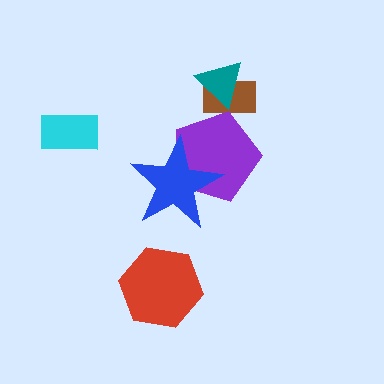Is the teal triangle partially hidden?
No, no other shape covers it.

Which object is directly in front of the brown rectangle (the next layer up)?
The teal triangle is directly in front of the brown rectangle.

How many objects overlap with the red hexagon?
0 objects overlap with the red hexagon.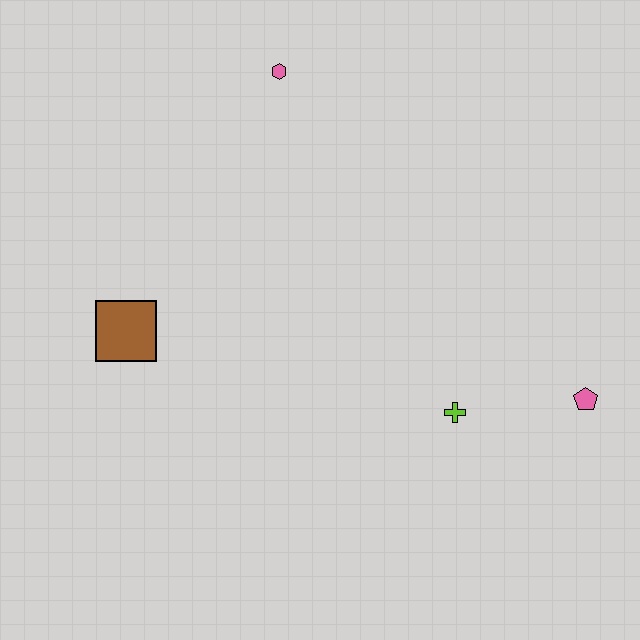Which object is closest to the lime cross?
The pink pentagon is closest to the lime cross.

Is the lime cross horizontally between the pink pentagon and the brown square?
Yes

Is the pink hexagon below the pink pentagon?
No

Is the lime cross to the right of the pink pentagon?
No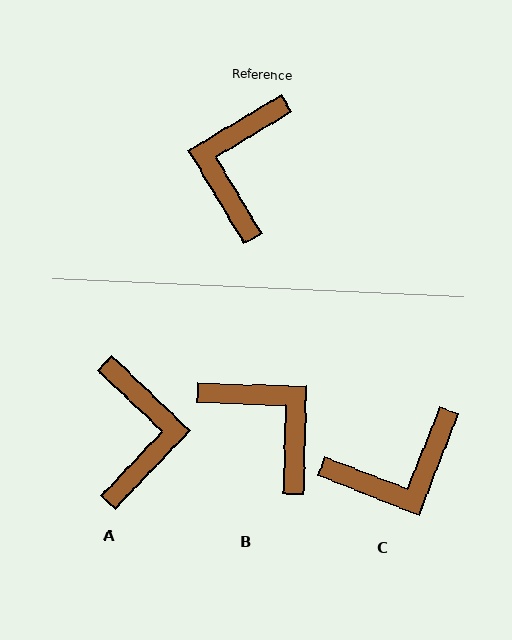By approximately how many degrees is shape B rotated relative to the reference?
Approximately 123 degrees clockwise.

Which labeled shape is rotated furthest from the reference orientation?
A, about 165 degrees away.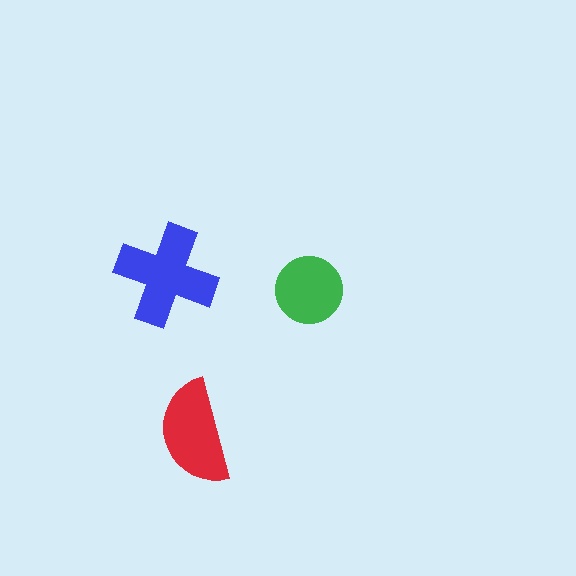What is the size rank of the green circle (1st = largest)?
3rd.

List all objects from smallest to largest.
The green circle, the red semicircle, the blue cross.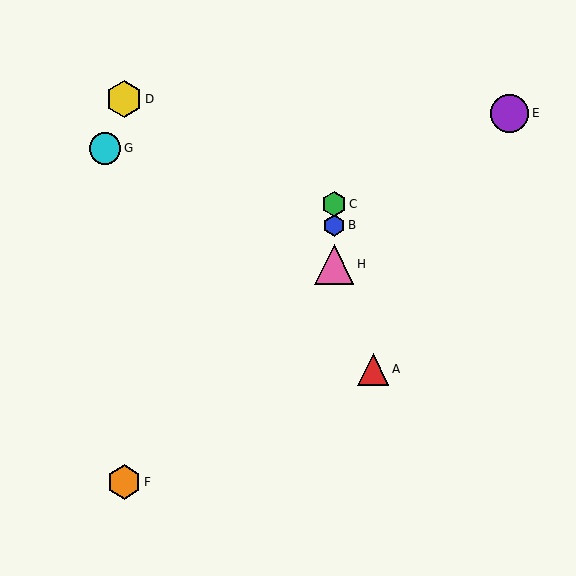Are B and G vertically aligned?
No, B is at x≈334 and G is at x≈105.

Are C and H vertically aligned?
Yes, both are at x≈334.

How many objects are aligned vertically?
3 objects (B, C, H) are aligned vertically.